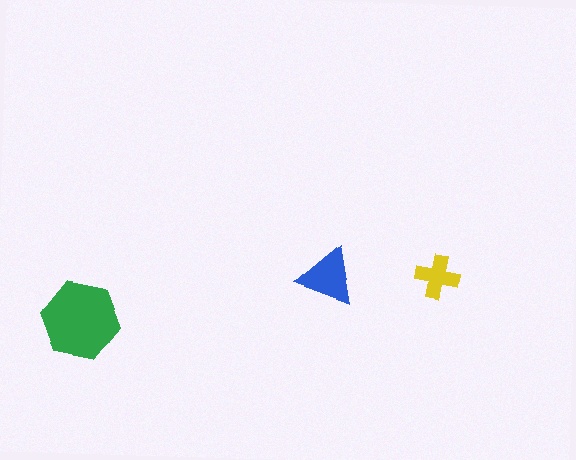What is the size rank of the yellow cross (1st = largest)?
3rd.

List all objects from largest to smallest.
The green hexagon, the blue triangle, the yellow cross.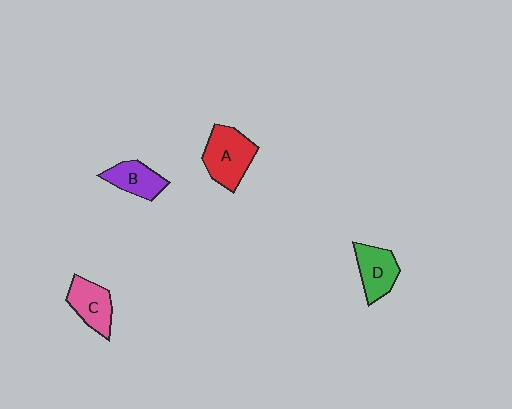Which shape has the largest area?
Shape A (red).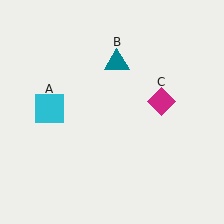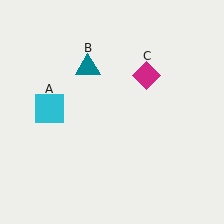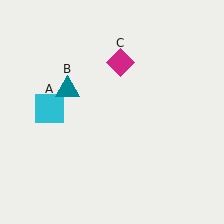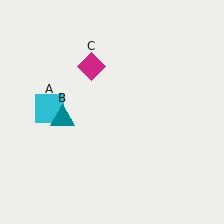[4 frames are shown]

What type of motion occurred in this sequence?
The teal triangle (object B), magenta diamond (object C) rotated counterclockwise around the center of the scene.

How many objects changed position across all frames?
2 objects changed position: teal triangle (object B), magenta diamond (object C).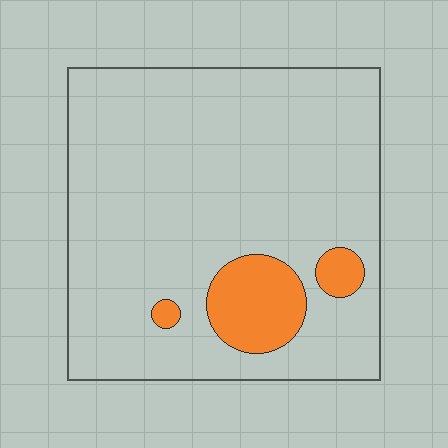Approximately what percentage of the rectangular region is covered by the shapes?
Approximately 10%.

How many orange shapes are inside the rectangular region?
3.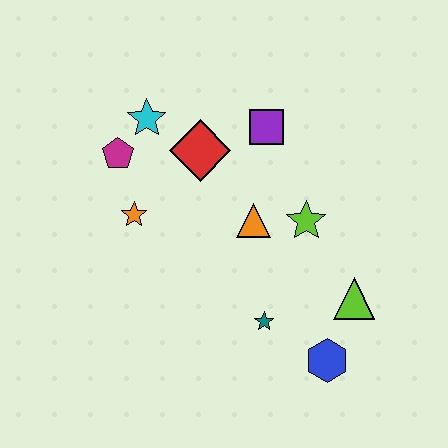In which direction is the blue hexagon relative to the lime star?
The blue hexagon is below the lime star.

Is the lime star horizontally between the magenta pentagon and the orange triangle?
No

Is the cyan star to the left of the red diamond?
Yes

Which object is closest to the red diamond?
The cyan star is closest to the red diamond.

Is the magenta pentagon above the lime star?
Yes